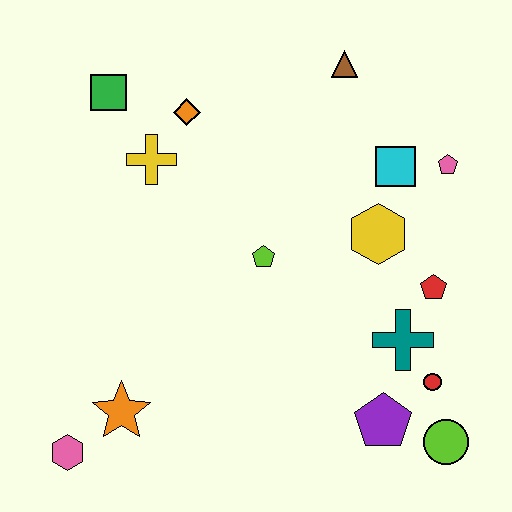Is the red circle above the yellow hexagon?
No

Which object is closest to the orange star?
The pink hexagon is closest to the orange star.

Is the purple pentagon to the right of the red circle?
No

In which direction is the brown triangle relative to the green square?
The brown triangle is to the right of the green square.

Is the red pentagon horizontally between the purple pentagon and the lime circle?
Yes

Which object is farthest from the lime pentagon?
The pink hexagon is farthest from the lime pentagon.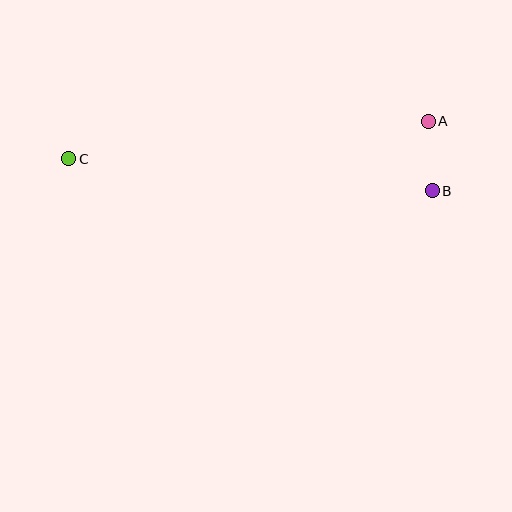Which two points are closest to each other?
Points A and B are closest to each other.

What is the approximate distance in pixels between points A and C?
The distance between A and C is approximately 362 pixels.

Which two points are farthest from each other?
Points B and C are farthest from each other.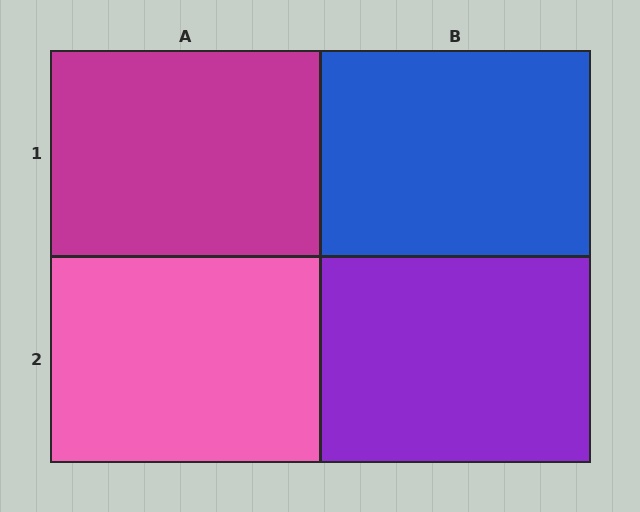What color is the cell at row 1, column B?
Blue.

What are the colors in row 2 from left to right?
Pink, purple.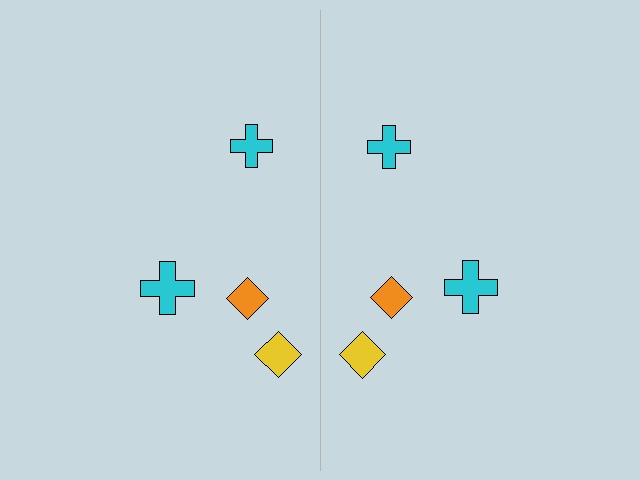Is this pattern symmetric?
Yes, this pattern has bilateral (reflection) symmetry.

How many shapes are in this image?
There are 8 shapes in this image.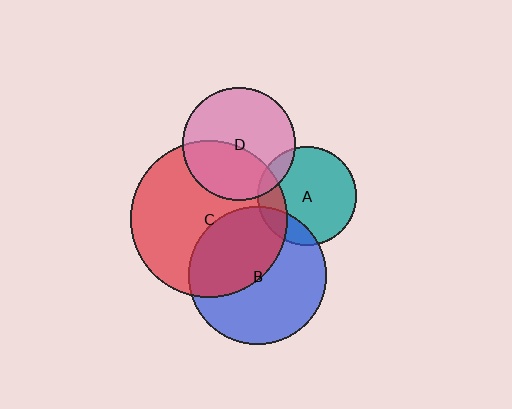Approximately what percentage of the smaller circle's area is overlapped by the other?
Approximately 45%.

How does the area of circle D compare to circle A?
Approximately 1.3 times.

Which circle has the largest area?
Circle C (red).